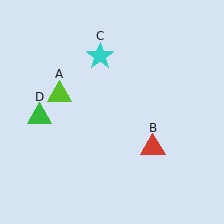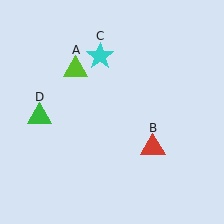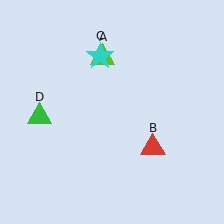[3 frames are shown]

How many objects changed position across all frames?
1 object changed position: lime triangle (object A).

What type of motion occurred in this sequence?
The lime triangle (object A) rotated clockwise around the center of the scene.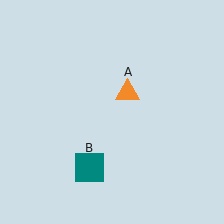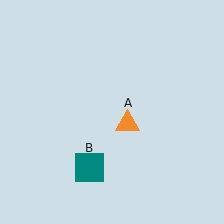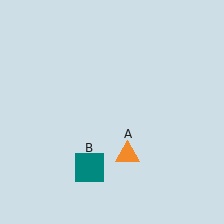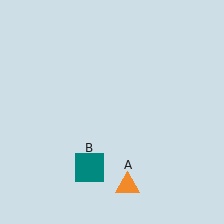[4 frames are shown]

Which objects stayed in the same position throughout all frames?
Teal square (object B) remained stationary.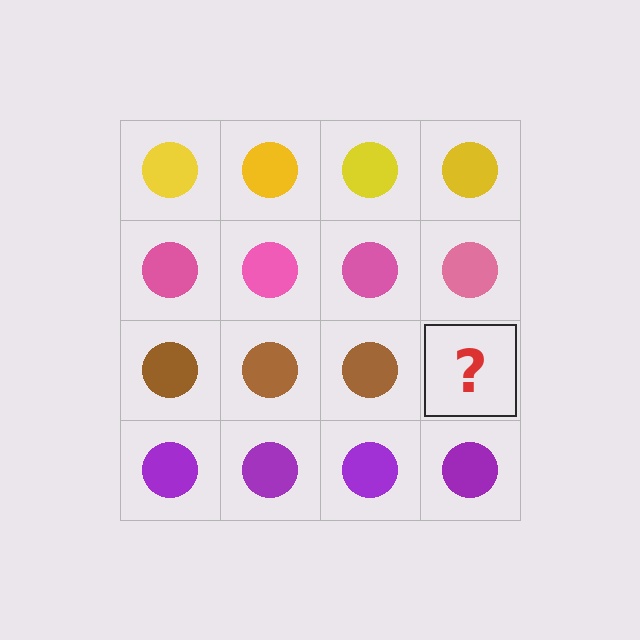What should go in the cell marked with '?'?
The missing cell should contain a brown circle.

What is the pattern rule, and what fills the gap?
The rule is that each row has a consistent color. The gap should be filled with a brown circle.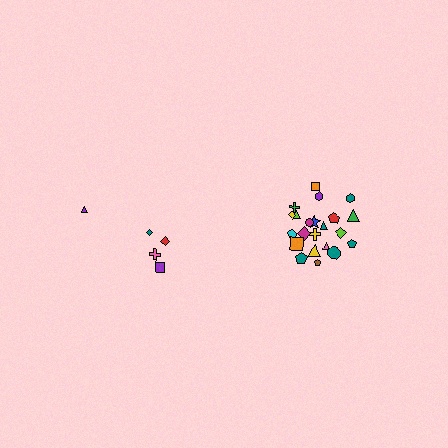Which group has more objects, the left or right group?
The right group.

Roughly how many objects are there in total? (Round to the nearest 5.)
Roughly 25 objects in total.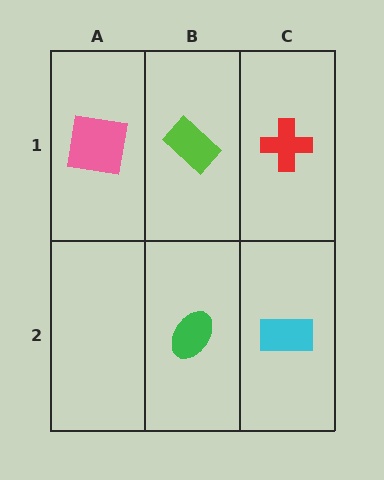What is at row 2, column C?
A cyan rectangle.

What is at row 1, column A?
A pink square.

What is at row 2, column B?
A green ellipse.